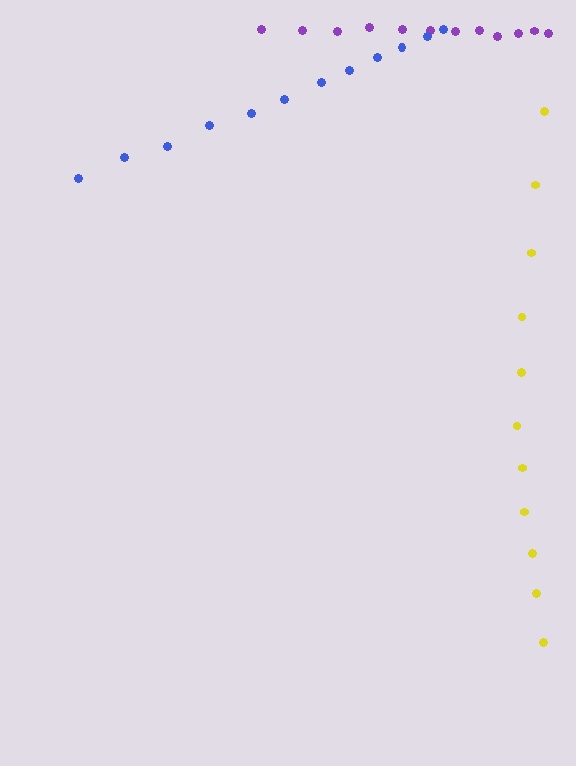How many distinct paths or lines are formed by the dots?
There are 3 distinct paths.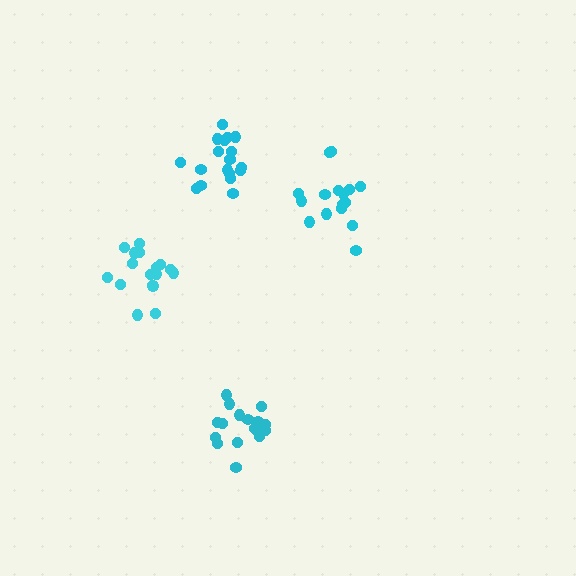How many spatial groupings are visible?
There are 4 spatial groupings.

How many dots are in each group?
Group 1: 18 dots, Group 2: 17 dots, Group 3: 18 dots, Group 4: 16 dots (69 total).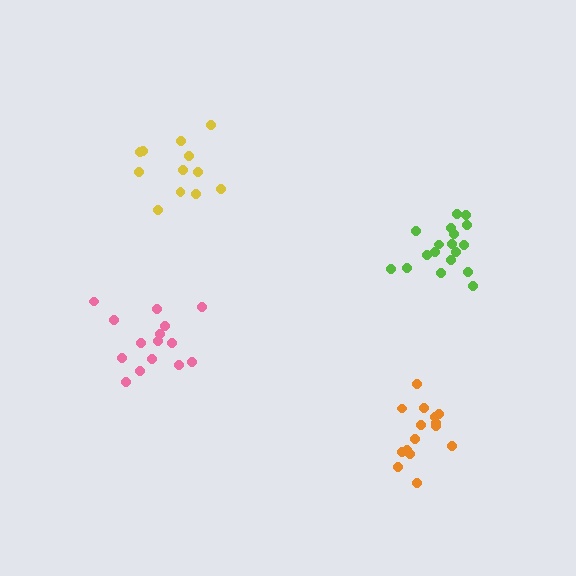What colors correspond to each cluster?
The clusters are colored: pink, yellow, orange, lime.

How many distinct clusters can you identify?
There are 4 distinct clusters.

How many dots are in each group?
Group 1: 15 dots, Group 2: 12 dots, Group 3: 15 dots, Group 4: 18 dots (60 total).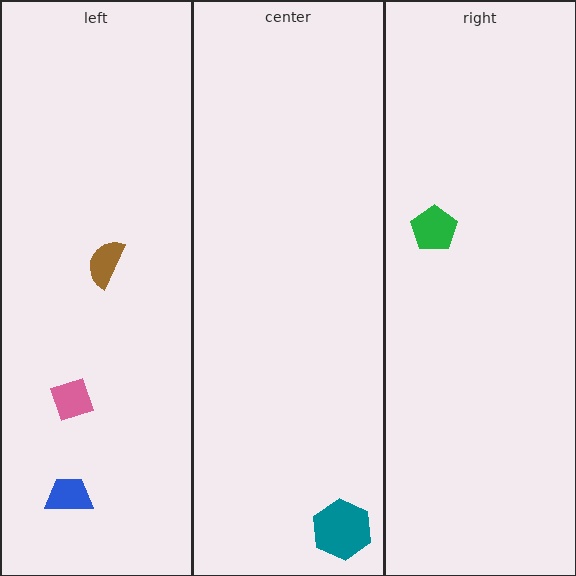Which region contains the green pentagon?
The right region.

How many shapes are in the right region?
1.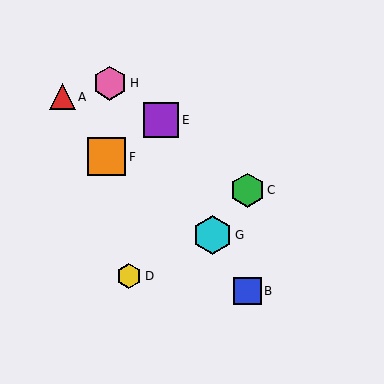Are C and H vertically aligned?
No, C is at x≈248 and H is at x≈110.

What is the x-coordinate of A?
Object A is at x≈63.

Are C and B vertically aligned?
Yes, both are at x≈248.